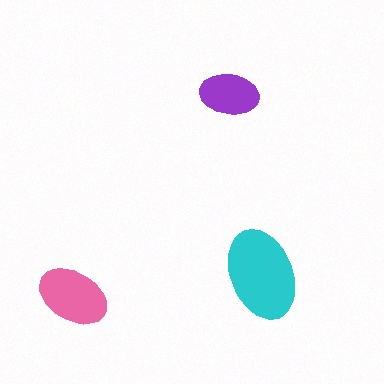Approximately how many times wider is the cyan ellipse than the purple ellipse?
About 1.5 times wider.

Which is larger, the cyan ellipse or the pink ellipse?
The cyan one.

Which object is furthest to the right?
The cyan ellipse is rightmost.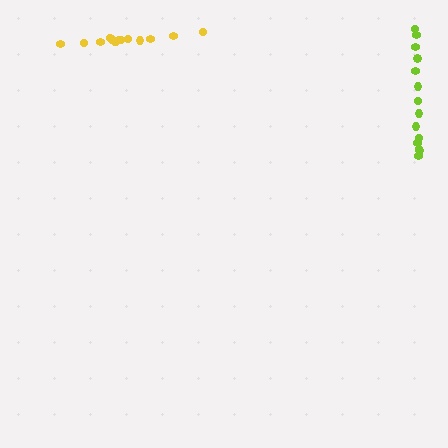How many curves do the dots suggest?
There are 2 distinct paths.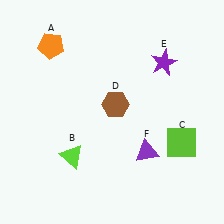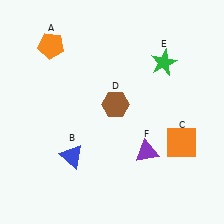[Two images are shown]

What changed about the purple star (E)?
In Image 1, E is purple. In Image 2, it changed to green.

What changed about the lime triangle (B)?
In Image 1, B is lime. In Image 2, it changed to blue.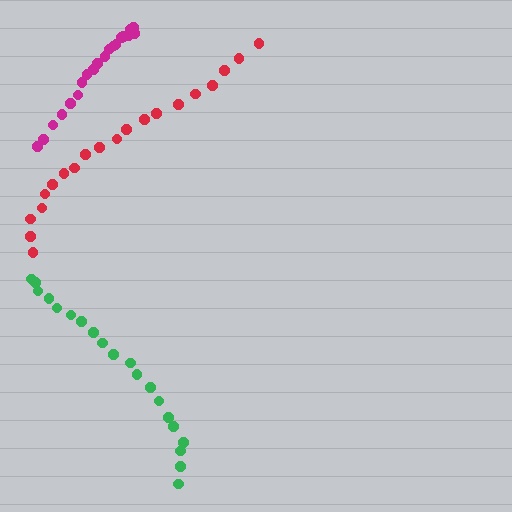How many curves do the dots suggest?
There are 3 distinct paths.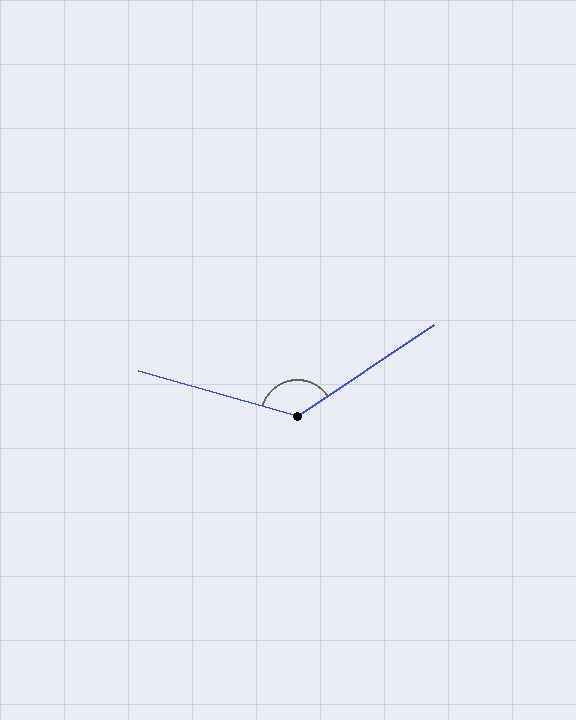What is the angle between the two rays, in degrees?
Approximately 130 degrees.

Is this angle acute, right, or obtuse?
It is obtuse.